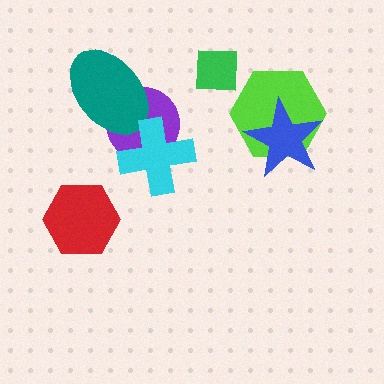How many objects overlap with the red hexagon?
0 objects overlap with the red hexagon.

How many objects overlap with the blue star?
1 object overlaps with the blue star.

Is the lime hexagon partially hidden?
Yes, it is partially covered by another shape.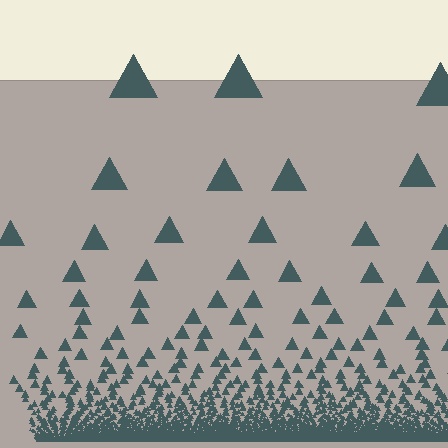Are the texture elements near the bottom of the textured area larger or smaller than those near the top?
Smaller. The gradient is inverted — elements near the bottom are smaller and denser.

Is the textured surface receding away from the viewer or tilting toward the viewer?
The surface appears to tilt toward the viewer. Texture elements get larger and sparser toward the top.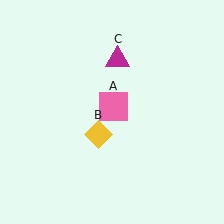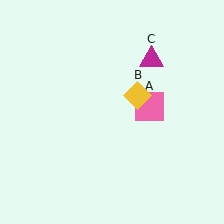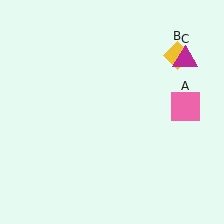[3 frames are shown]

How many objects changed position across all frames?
3 objects changed position: pink square (object A), yellow diamond (object B), magenta triangle (object C).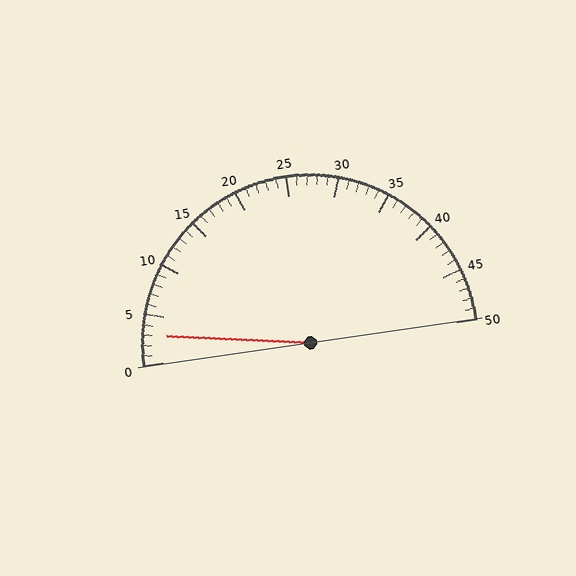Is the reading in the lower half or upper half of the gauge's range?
The reading is in the lower half of the range (0 to 50).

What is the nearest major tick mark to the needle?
The nearest major tick mark is 5.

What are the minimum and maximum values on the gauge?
The gauge ranges from 0 to 50.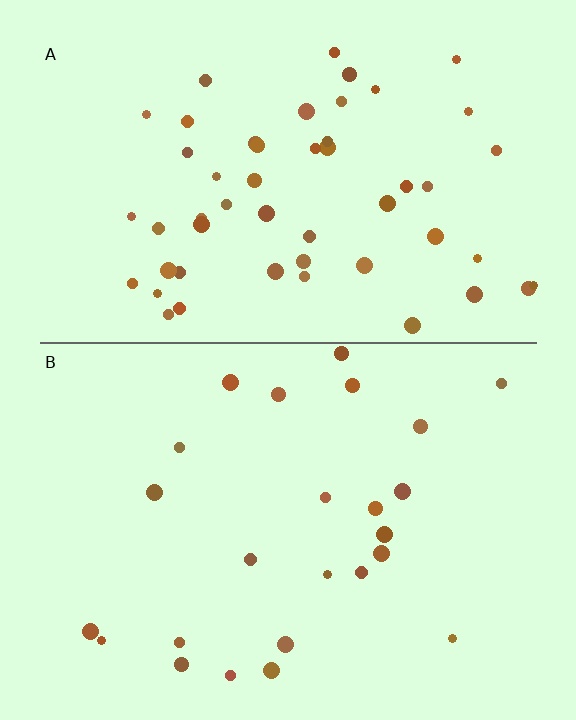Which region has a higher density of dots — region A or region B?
A (the top).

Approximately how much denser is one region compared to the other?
Approximately 2.1× — region A over region B.